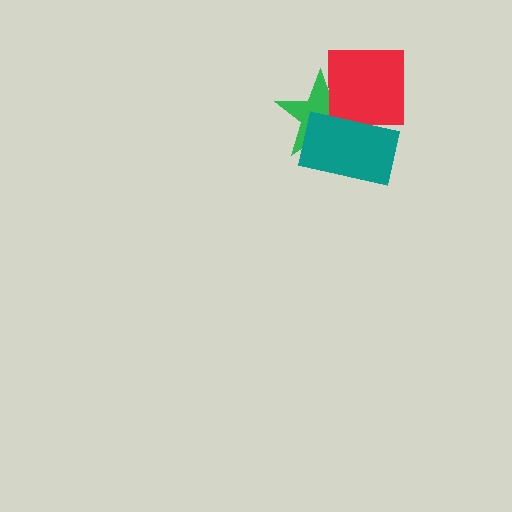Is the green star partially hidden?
Yes, it is partially covered by another shape.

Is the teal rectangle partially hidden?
No, no other shape covers it.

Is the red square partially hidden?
Yes, it is partially covered by another shape.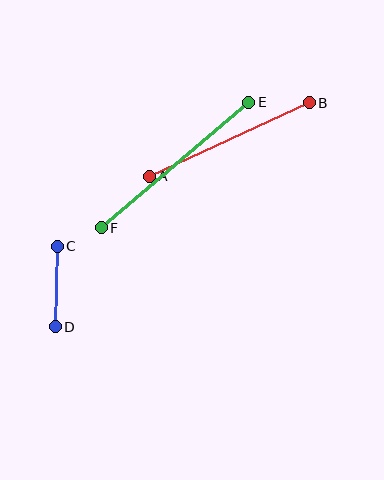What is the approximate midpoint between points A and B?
The midpoint is at approximately (229, 140) pixels.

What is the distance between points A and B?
The distance is approximately 176 pixels.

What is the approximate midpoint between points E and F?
The midpoint is at approximately (175, 165) pixels.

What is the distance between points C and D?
The distance is approximately 80 pixels.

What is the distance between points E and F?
The distance is approximately 194 pixels.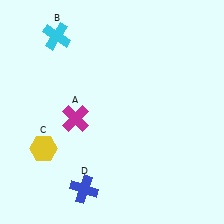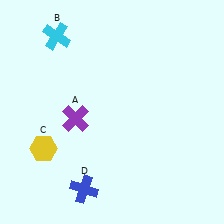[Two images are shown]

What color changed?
The cross (A) changed from magenta in Image 1 to purple in Image 2.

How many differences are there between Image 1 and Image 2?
There is 1 difference between the two images.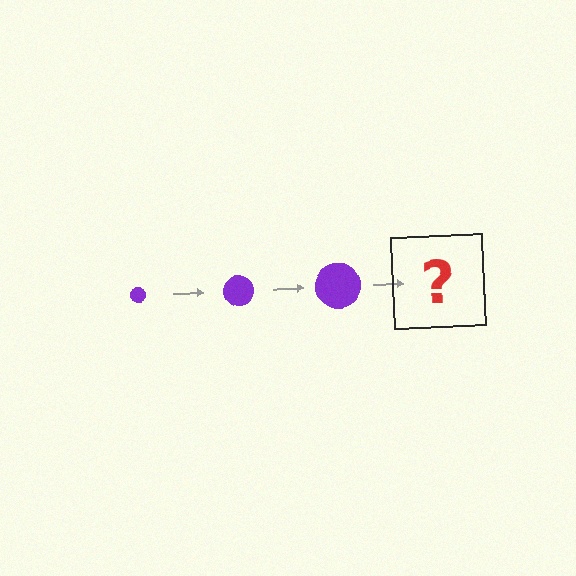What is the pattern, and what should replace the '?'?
The pattern is that the circle gets progressively larger each step. The '?' should be a purple circle, larger than the previous one.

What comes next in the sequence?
The next element should be a purple circle, larger than the previous one.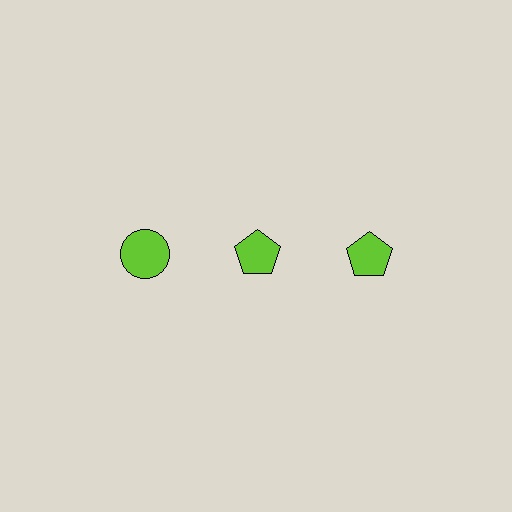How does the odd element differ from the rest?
It has a different shape: circle instead of pentagon.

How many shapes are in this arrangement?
There are 3 shapes arranged in a grid pattern.